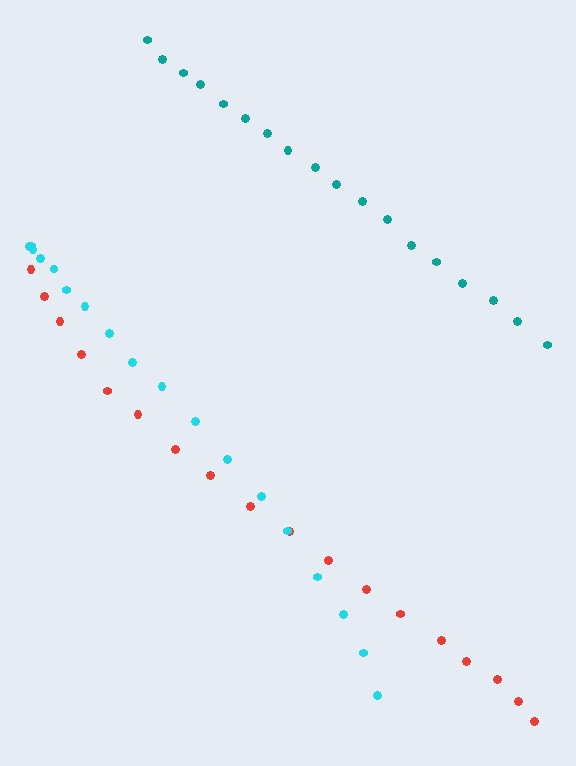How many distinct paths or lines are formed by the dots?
There are 3 distinct paths.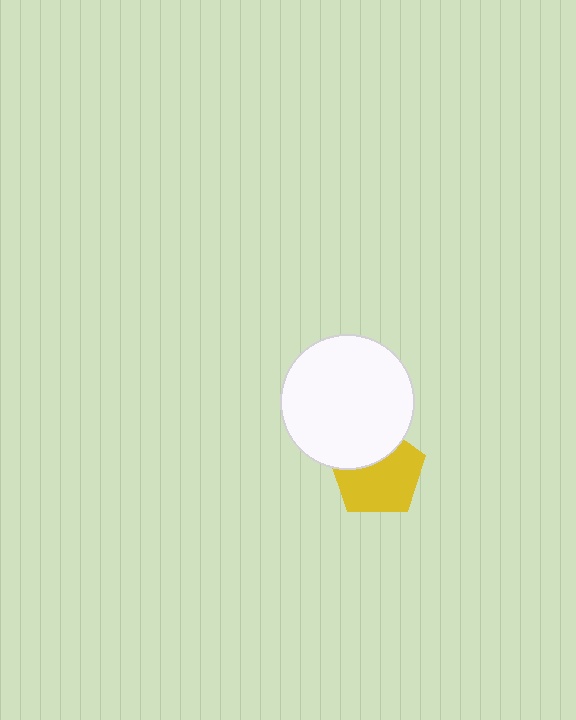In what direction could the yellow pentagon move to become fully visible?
The yellow pentagon could move down. That would shift it out from behind the white circle entirely.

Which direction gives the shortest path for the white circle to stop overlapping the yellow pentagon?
Moving up gives the shortest separation.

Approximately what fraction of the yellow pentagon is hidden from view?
Roughly 34% of the yellow pentagon is hidden behind the white circle.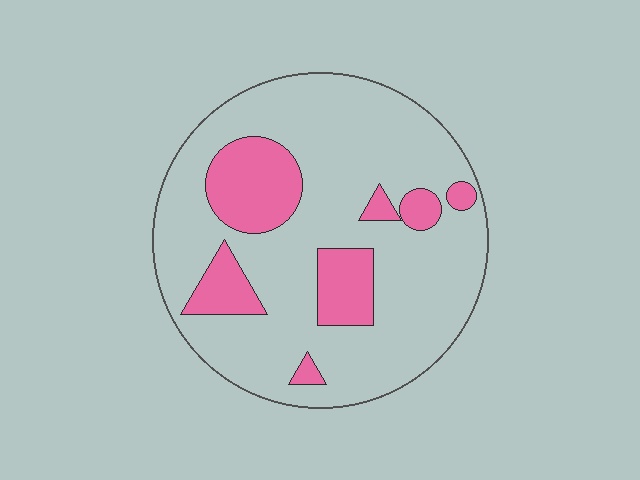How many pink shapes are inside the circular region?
7.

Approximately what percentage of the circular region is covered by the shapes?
Approximately 20%.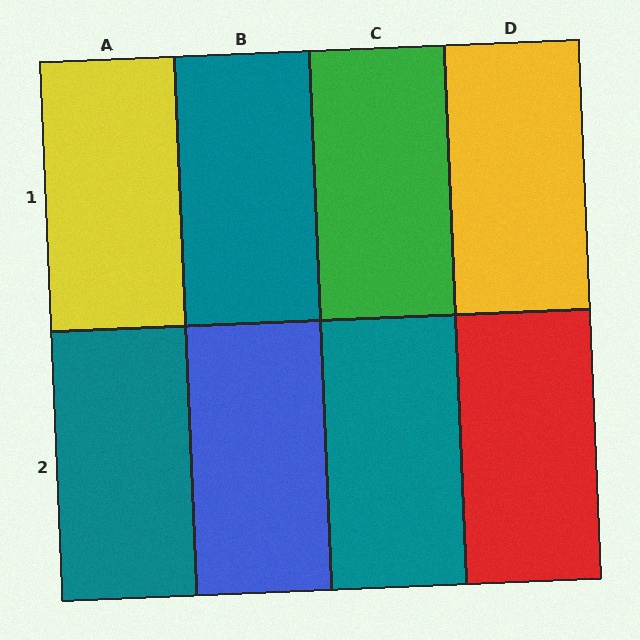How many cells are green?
1 cell is green.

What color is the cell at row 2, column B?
Blue.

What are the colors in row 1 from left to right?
Yellow, teal, green, yellow.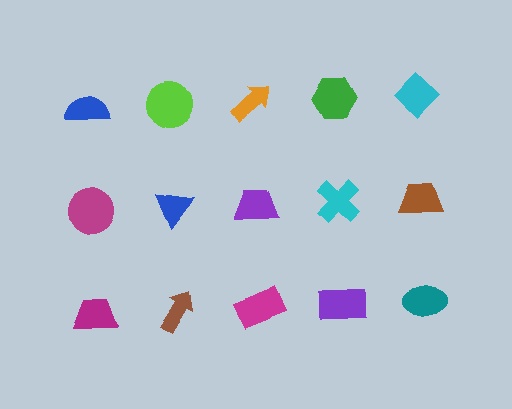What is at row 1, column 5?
A cyan diamond.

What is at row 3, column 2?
A brown arrow.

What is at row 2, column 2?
A blue triangle.